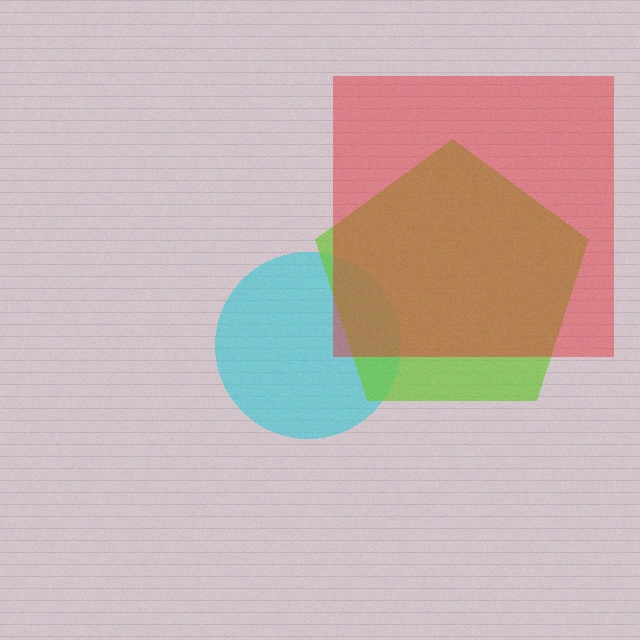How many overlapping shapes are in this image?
There are 3 overlapping shapes in the image.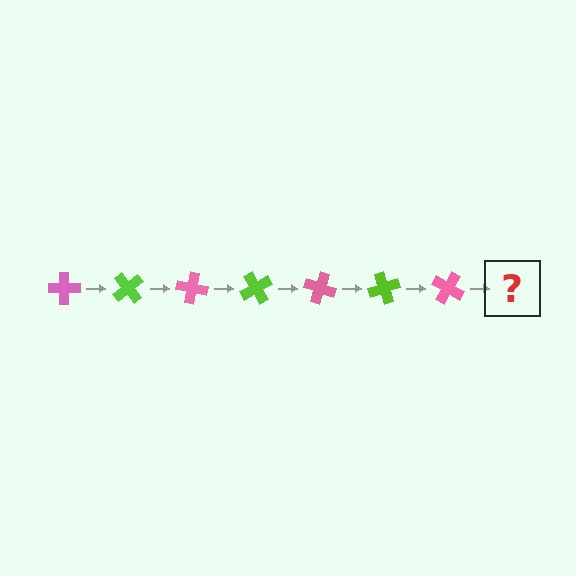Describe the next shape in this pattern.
It should be a lime cross, rotated 350 degrees from the start.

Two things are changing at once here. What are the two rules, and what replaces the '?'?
The two rules are that it rotates 50 degrees each step and the color cycles through pink and lime. The '?' should be a lime cross, rotated 350 degrees from the start.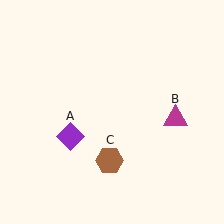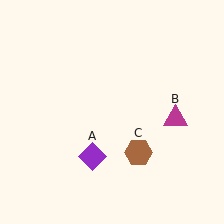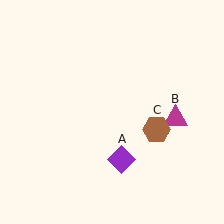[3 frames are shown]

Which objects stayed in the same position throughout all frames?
Magenta triangle (object B) remained stationary.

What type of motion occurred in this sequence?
The purple diamond (object A), brown hexagon (object C) rotated counterclockwise around the center of the scene.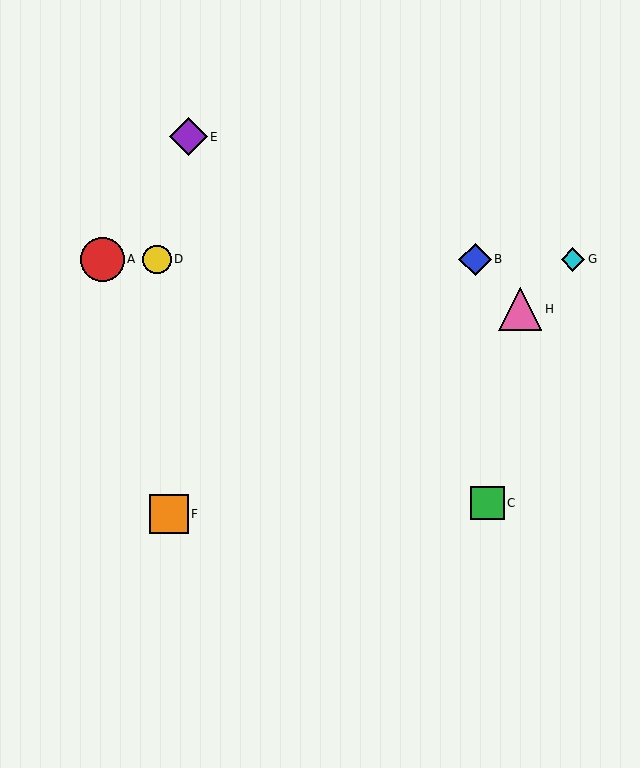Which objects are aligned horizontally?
Objects A, B, D, G are aligned horizontally.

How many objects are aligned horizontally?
4 objects (A, B, D, G) are aligned horizontally.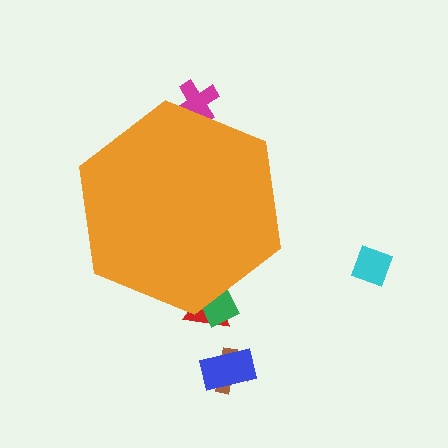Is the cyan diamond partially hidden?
No, the cyan diamond is fully visible.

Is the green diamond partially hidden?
Yes, the green diamond is partially hidden behind the orange hexagon.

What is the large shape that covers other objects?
An orange hexagon.